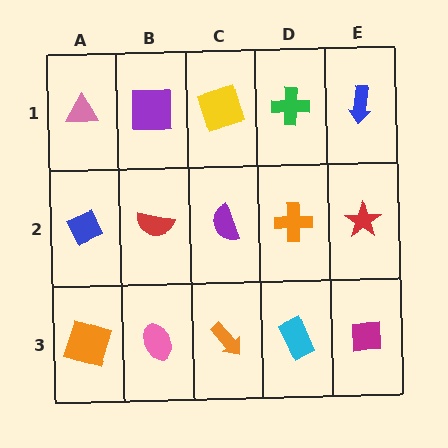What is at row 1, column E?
A blue arrow.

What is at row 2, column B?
A red semicircle.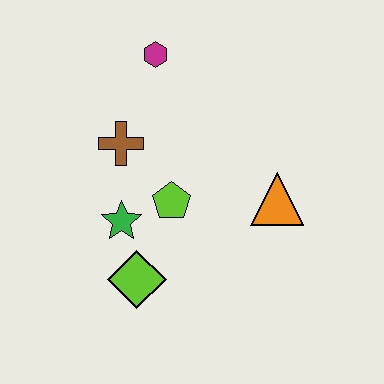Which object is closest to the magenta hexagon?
The brown cross is closest to the magenta hexagon.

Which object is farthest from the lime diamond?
The magenta hexagon is farthest from the lime diamond.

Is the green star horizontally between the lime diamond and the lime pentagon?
No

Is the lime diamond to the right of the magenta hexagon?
No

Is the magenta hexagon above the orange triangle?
Yes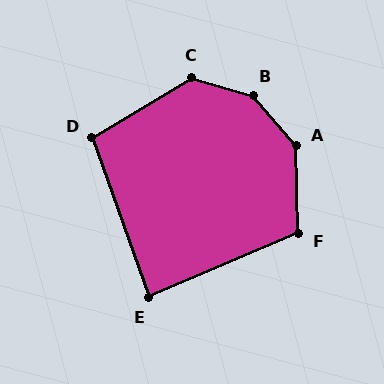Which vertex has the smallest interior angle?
E, at approximately 86 degrees.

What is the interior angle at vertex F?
Approximately 112 degrees (obtuse).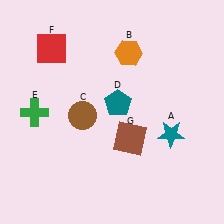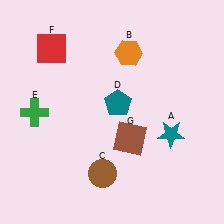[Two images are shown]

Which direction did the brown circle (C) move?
The brown circle (C) moved down.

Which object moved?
The brown circle (C) moved down.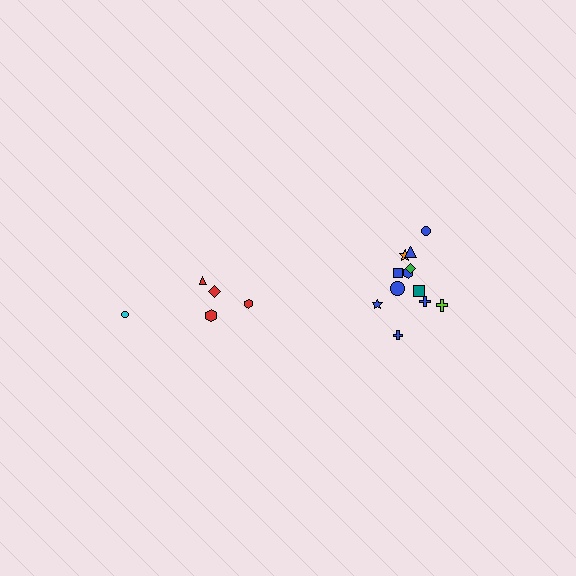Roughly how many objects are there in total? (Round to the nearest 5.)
Roughly 15 objects in total.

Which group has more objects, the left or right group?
The right group.